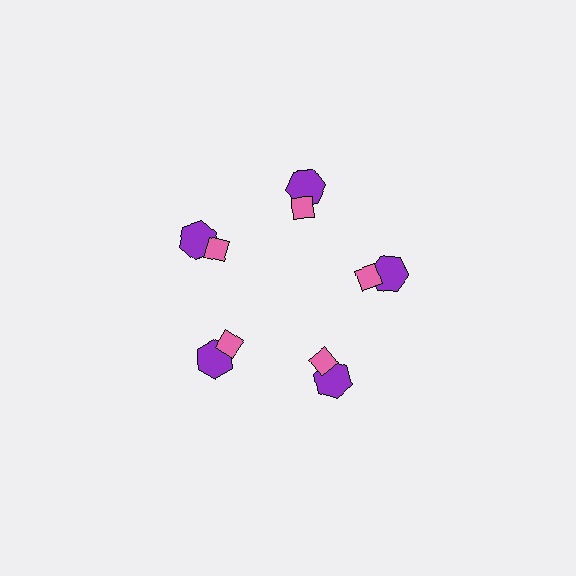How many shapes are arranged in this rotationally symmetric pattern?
There are 10 shapes, arranged in 5 groups of 2.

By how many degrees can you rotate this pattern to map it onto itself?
The pattern maps onto itself every 72 degrees of rotation.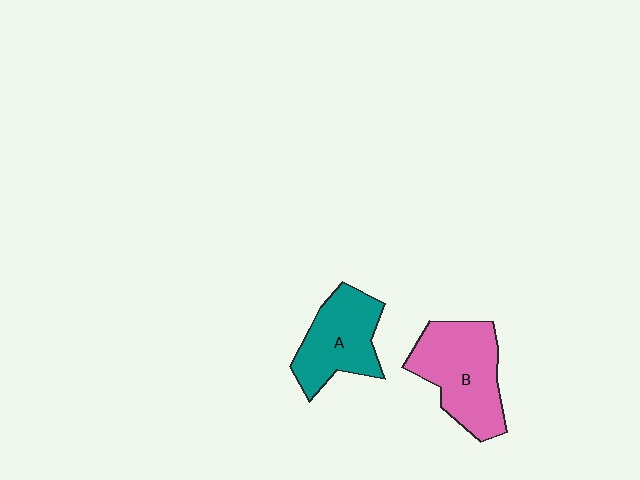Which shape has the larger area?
Shape B (pink).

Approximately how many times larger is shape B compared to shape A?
Approximately 1.2 times.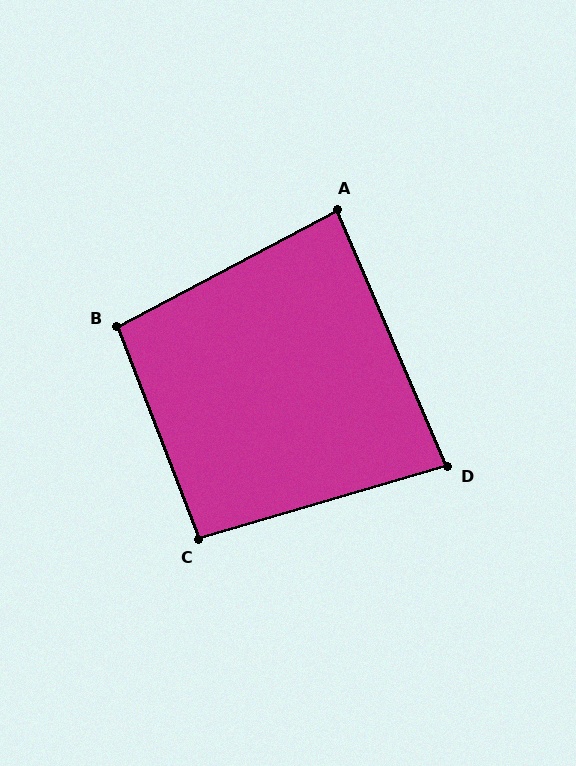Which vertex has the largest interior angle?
B, at approximately 97 degrees.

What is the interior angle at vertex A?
Approximately 85 degrees (approximately right).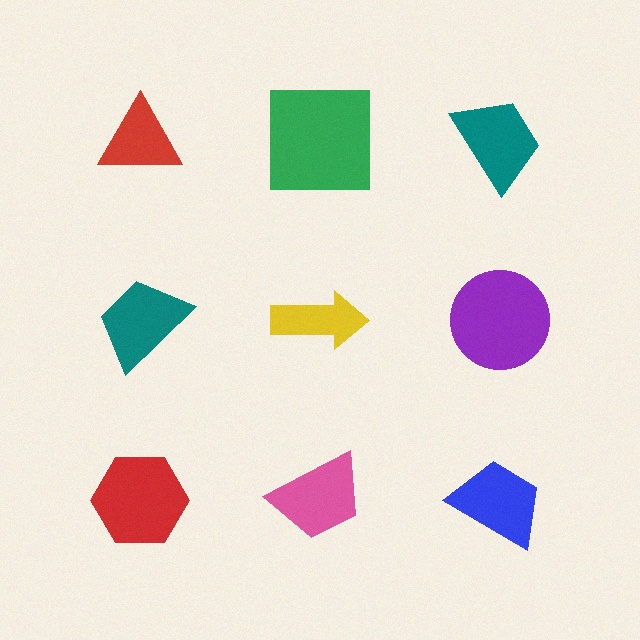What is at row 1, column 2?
A green square.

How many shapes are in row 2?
3 shapes.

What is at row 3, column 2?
A pink trapezoid.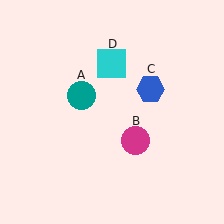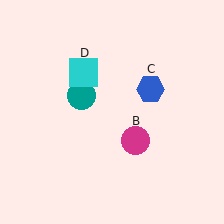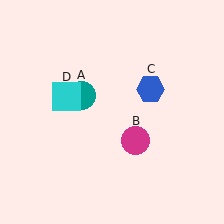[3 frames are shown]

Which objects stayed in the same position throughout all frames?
Teal circle (object A) and magenta circle (object B) and blue hexagon (object C) remained stationary.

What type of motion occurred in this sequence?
The cyan square (object D) rotated counterclockwise around the center of the scene.